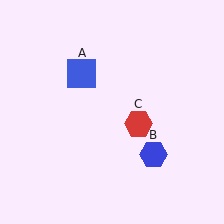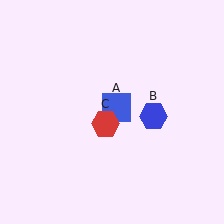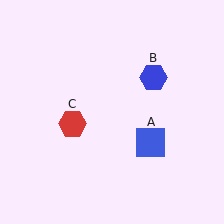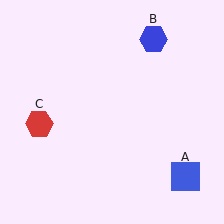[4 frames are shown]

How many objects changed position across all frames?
3 objects changed position: blue square (object A), blue hexagon (object B), red hexagon (object C).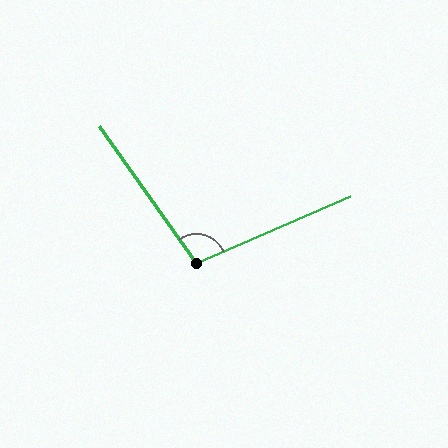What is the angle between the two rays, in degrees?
Approximately 102 degrees.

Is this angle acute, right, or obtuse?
It is obtuse.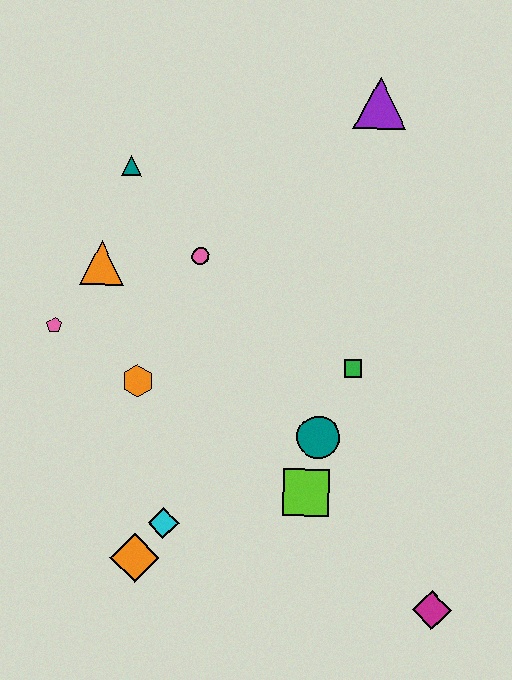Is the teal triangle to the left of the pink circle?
Yes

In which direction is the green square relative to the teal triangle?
The green square is to the right of the teal triangle.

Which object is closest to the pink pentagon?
The orange triangle is closest to the pink pentagon.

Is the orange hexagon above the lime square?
Yes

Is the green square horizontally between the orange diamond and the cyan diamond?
No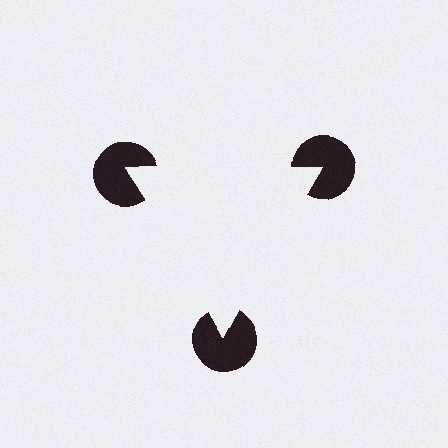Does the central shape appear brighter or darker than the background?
It typically appears slightly brighter than the background, even though no actual brightness change is drawn.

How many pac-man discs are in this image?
There are 3 — one at each vertex of the illusory triangle.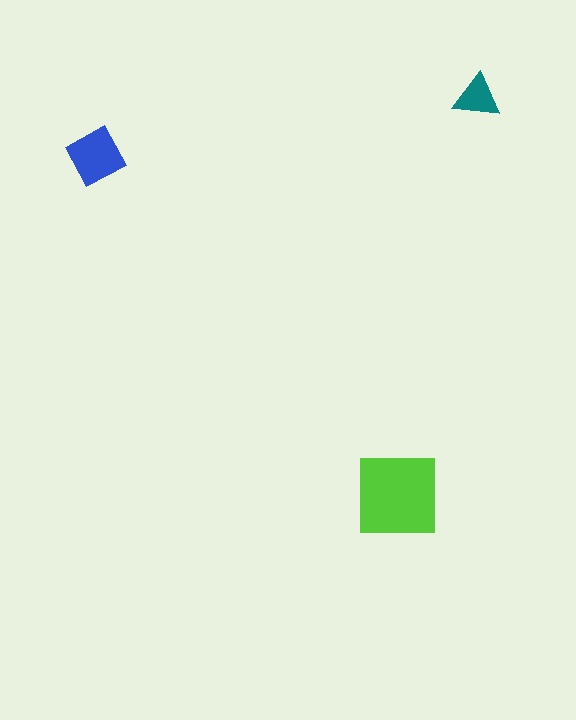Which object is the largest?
The lime square.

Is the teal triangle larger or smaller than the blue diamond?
Smaller.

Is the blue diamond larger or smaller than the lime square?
Smaller.